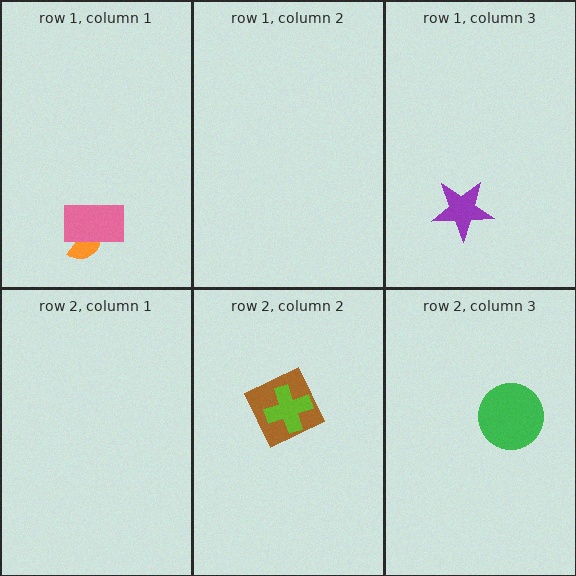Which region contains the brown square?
The row 2, column 2 region.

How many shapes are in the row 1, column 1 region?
2.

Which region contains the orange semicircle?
The row 1, column 1 region.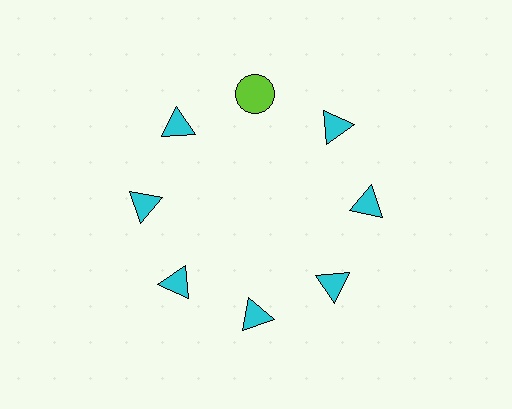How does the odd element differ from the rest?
It differs in both color (lime instead of cyan) and shape (circle instead of triangle).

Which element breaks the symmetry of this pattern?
The lime circle at roughly the 12 o'clock position breaks the symmetry. All other shapes are cyan triangles.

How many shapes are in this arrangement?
There are 8 shapes arranged in a ring pattern.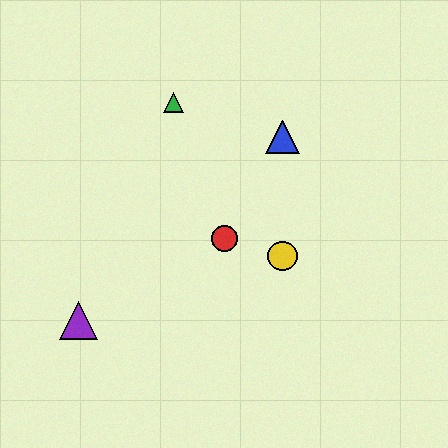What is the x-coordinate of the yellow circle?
The yellow circle is at x≈282.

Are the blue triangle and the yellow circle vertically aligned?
Yes, both are at x≈282.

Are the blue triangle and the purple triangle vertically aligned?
No, the blue triangle is at x≈282 and the purple triangle is at x≈79.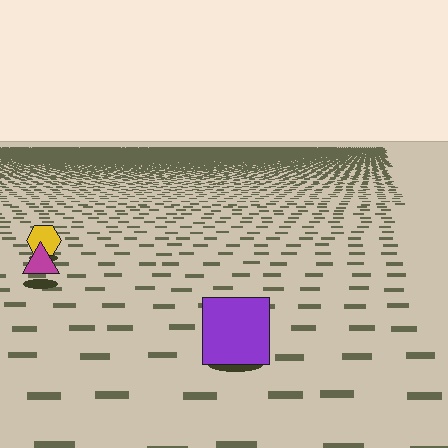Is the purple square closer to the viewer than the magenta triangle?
Yes. The purple square is closer — you can tell from the texture gradient: the ground texture is coarser near it.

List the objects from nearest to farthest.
From nearest to farthest: the purple square, the magenta triangle, the yellow hexagon.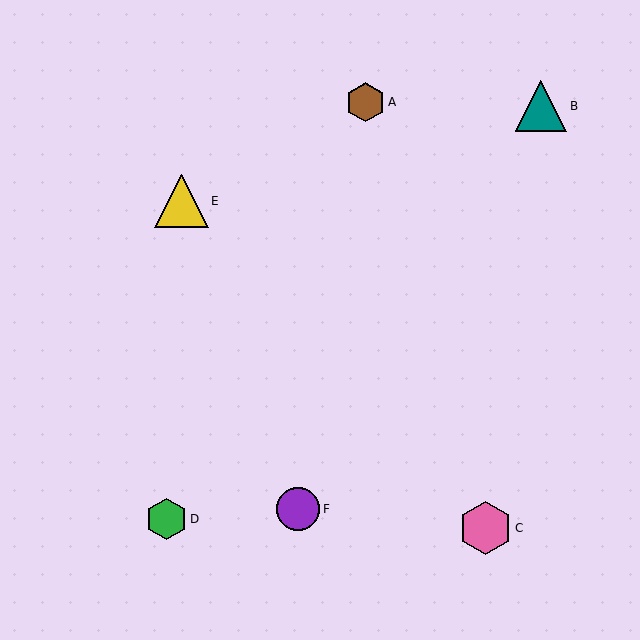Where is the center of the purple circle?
The center of the purple circle is at (298, 509).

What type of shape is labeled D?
Shape D is a green hexagon.